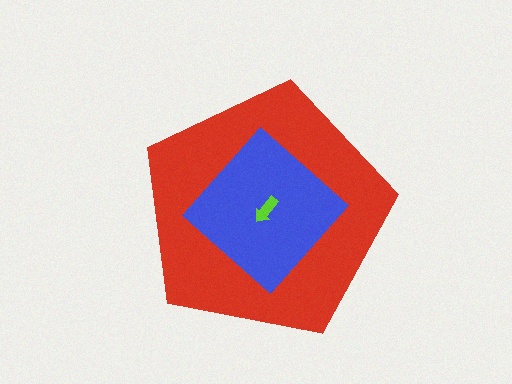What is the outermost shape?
The red pentagon.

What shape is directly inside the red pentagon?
The blue diamond.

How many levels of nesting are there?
3.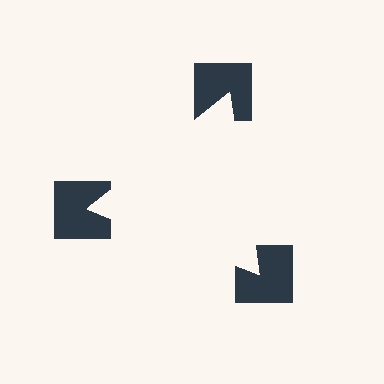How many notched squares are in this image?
There are 3 — one at each vertex of the illusory triangle.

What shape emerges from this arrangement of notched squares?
An illusory triangle — its edges are inferred from the aligned wedge cuts in the notched squares, not physically drawn.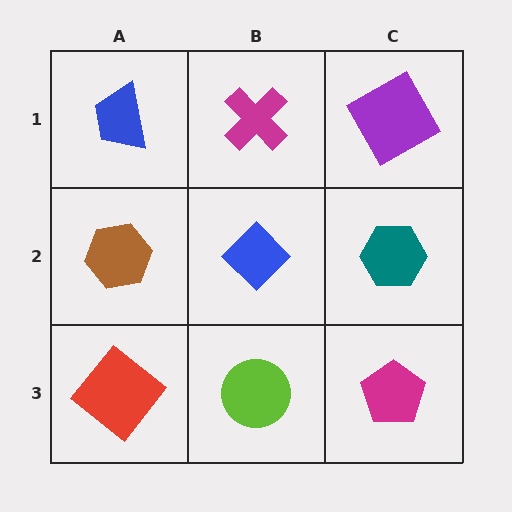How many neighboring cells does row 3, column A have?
2.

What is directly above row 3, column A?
A brown hexagon.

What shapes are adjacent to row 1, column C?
A teal hexagon (row 2, column C), a magenta cross (row 1, column B).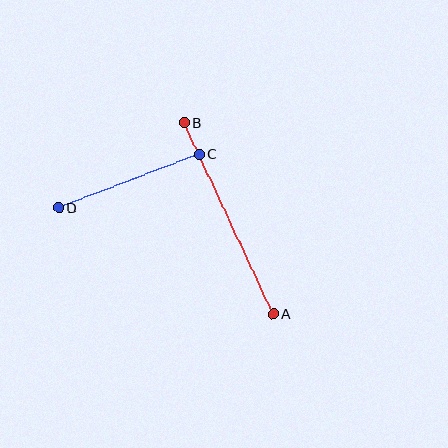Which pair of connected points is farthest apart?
Points A and B are farthest apart.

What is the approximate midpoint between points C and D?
The midpoint is at approximately (129, 181) pixels.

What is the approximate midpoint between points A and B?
The midpoint is at approximately (228, 219) pixels.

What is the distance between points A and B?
The distance is approximately 211 pixels.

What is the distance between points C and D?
The distance is approximately 150 pixels.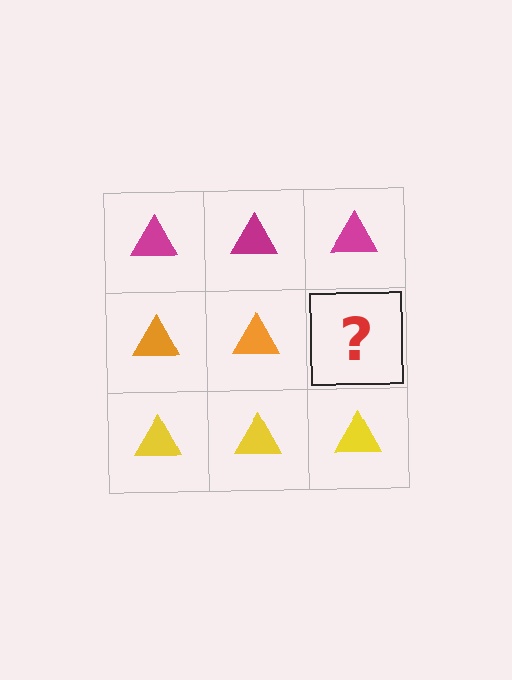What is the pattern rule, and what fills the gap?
The rule is that each row has a consistent color. The gap should be filled with an orange triangle.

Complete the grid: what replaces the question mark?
The question mark should be replaced with an orange triangle.